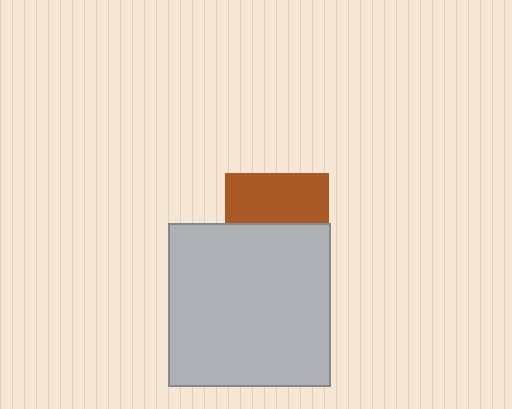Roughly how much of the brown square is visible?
About half of it is visible (roughly 48%).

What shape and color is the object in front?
The object in front is a light gray square.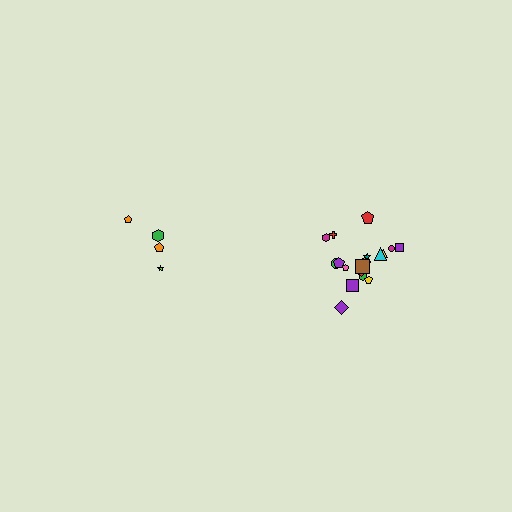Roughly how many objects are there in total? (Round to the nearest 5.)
Roughly 20 objects in total.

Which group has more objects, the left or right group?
The right group.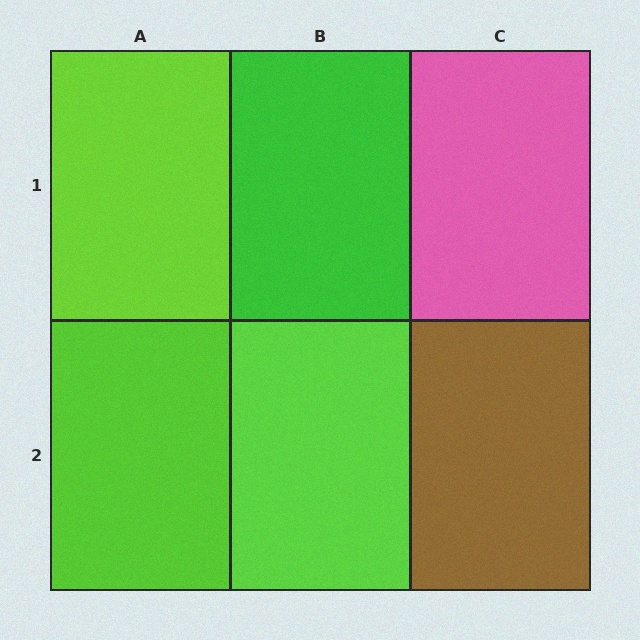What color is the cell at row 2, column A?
Lime.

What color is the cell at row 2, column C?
Brown.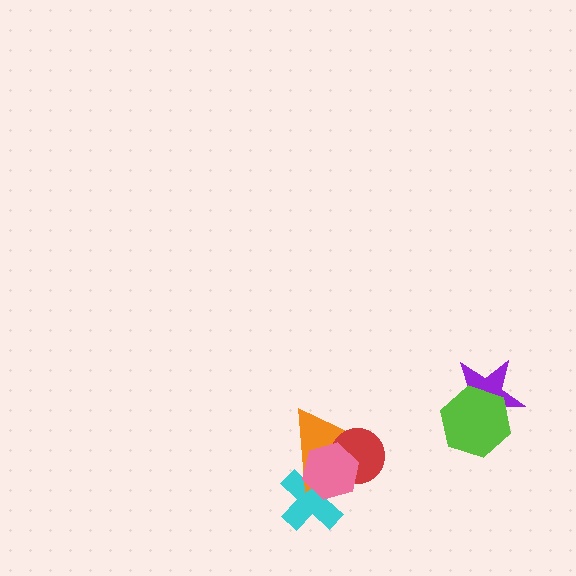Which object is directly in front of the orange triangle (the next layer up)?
The red circle is directly in front of the orange triangle.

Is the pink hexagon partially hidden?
No, no other shape covers it.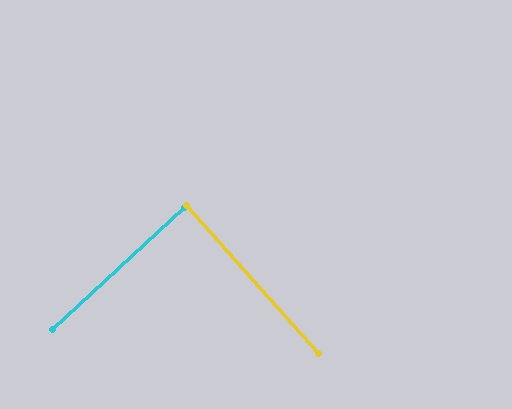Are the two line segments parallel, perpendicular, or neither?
Perpendicular — they meet at approximately 89°.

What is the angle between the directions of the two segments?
Approximately 89 degrees.